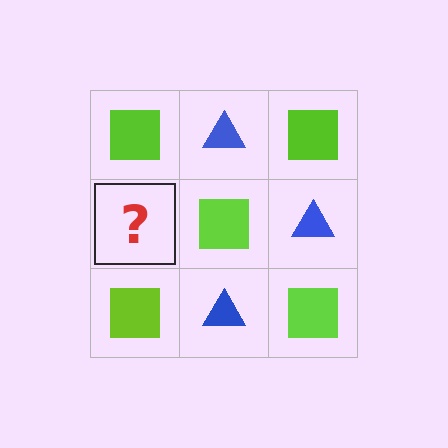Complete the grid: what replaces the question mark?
The question mark should be replaced with a blue triangle.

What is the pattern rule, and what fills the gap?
The rule is that it alternates lime square and blue triangle in a checkerboard pattern. The gap should be filled with a blue triangle.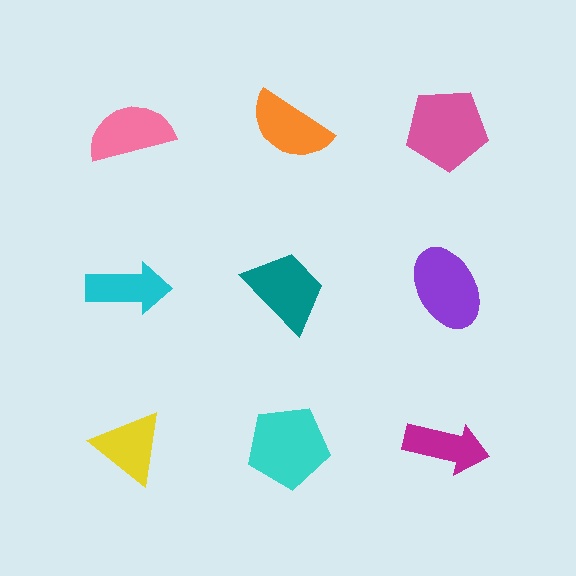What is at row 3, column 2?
A cyan pentagon.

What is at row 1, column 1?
A pink semicircle.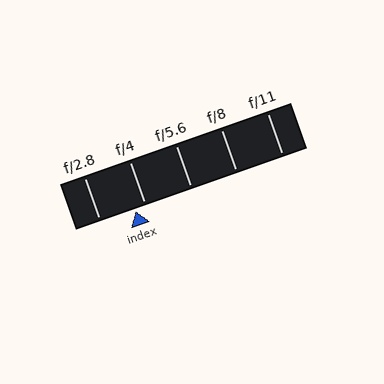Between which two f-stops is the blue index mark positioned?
The index mark is between f/2.8 and f/4.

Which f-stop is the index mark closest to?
The index mark is closest to f/4.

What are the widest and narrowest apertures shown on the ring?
The widest aperture shown is f/2.8 and the narrowest is f/11.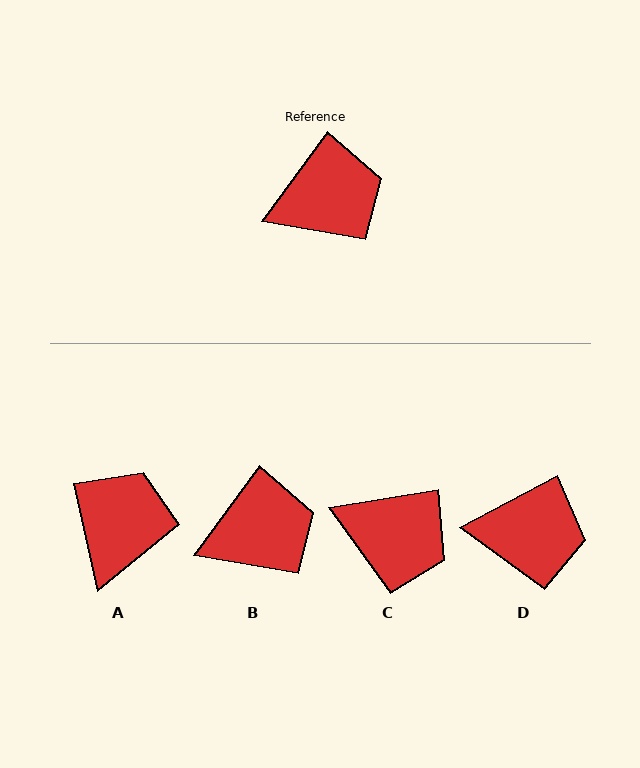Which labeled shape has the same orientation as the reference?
B.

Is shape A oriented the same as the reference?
No, it is off by about 49 degrees.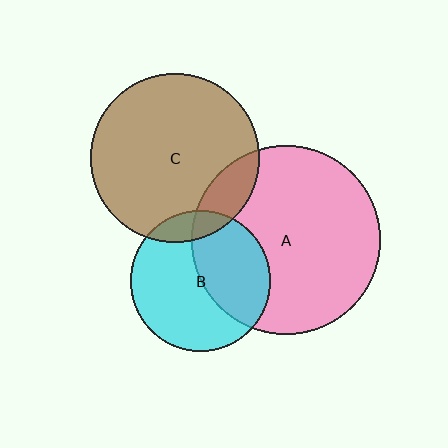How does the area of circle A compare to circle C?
Approximately 1.2 times.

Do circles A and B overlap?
Yes.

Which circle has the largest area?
Circle A (pink).